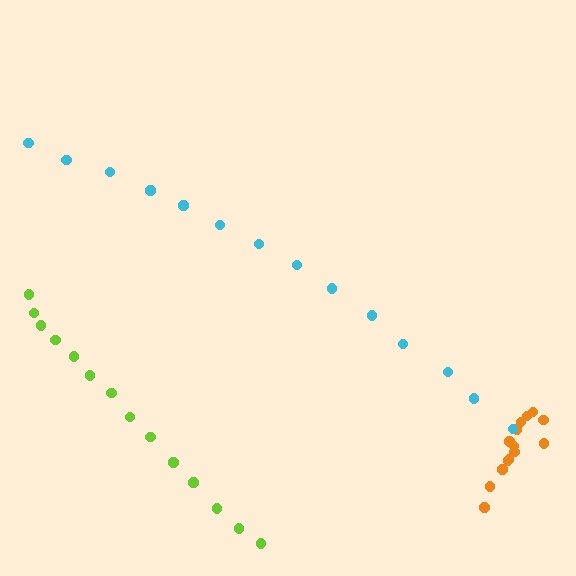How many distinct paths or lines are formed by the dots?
There are 3 distinct paths.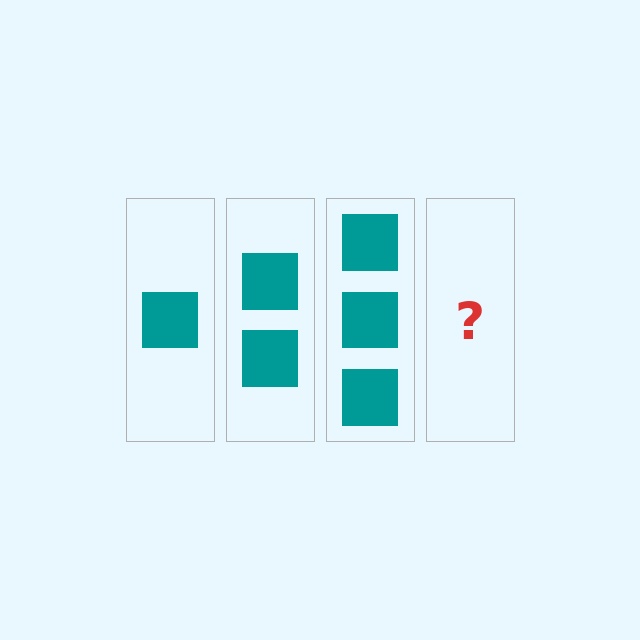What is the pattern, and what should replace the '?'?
The pattern is that each step adds one more square. The '?' should be 4 squares.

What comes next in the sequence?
The next element should be 4 squares.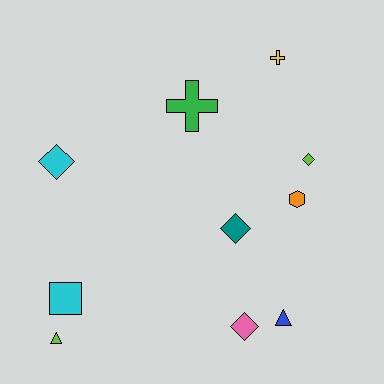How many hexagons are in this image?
There is 1 hexagon.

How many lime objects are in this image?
There are 2 lime objects.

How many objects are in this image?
There are 10 objects.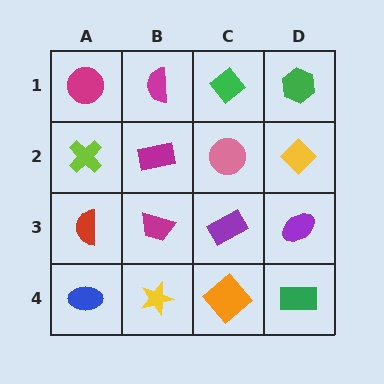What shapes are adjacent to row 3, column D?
A yellow diamond (row 2, column D), a green rectangle (row 4, column D), a purple rectangle (row 3, column C).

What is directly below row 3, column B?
A yellow star.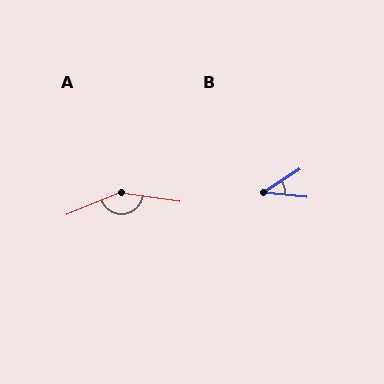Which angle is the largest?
A, at approximately 149 degrees.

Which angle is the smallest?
B, at approximately 38 degrees.